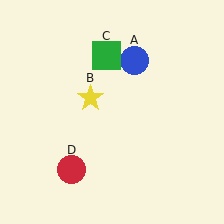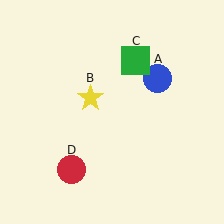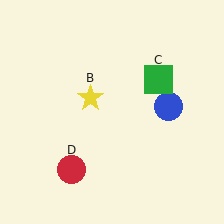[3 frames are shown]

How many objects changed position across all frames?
2 objects changed position: blue circle (object A), green square (object C).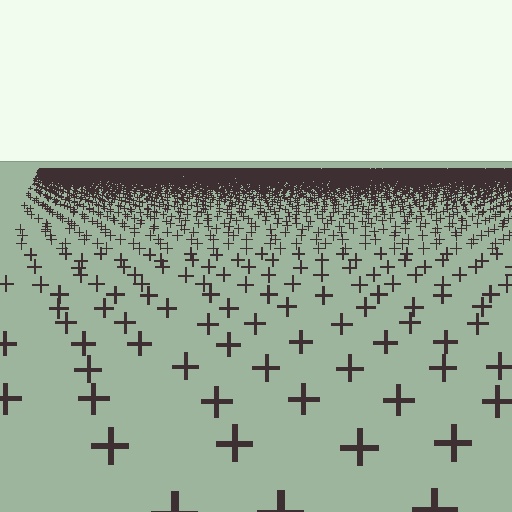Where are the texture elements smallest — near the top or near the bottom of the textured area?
Near the top.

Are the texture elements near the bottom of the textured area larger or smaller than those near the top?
Larger. Near the bottom, elements are closer to the viewer and appear at a bigger on-screen size.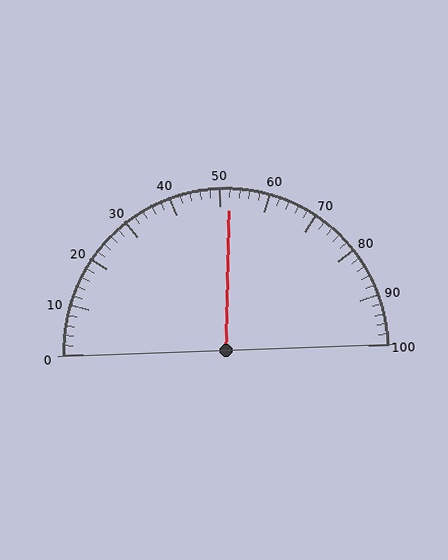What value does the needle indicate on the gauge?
The needle indicates approximately 52.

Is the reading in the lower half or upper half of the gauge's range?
The reading is in the upper half of the range (0 to 100).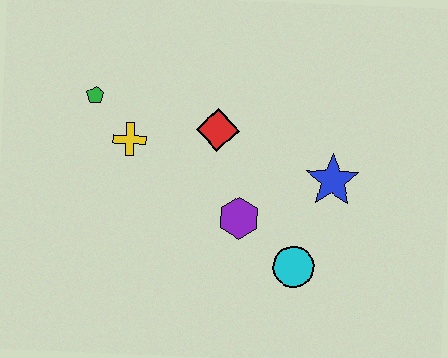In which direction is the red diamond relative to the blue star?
The red diamond is to the left of the blue star.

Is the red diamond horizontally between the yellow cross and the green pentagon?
No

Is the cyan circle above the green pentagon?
No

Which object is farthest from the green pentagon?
The cyan circle is farthest from the green pentagon.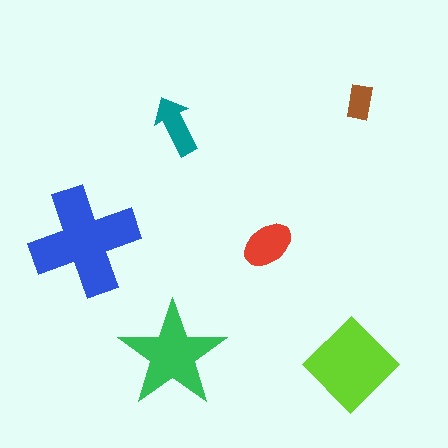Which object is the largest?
The blue cross.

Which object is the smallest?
The brown rectangle.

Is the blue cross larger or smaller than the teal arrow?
Larger.